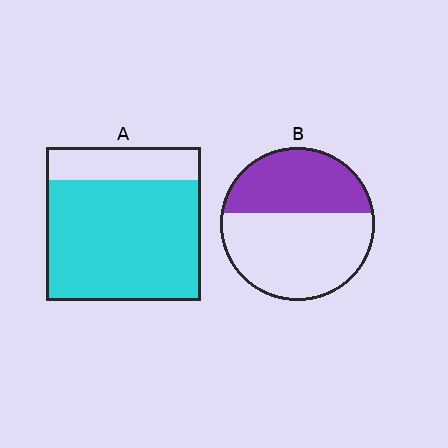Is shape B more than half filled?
No.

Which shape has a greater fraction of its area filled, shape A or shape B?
Shape A.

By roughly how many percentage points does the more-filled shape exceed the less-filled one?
By roughly 40 percentage points (A over B).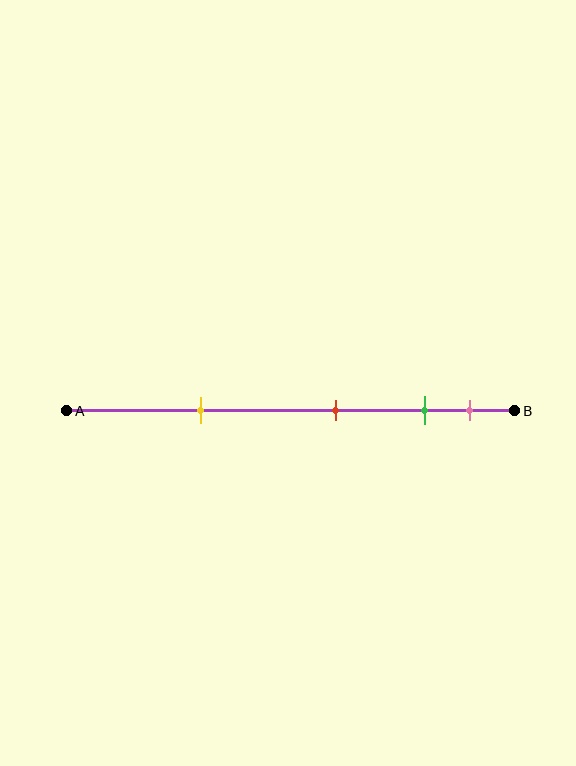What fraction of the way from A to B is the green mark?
The green mark is approximately 80% (0.8) of the way from A to B.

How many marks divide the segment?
There are 4 marks dividing the segment.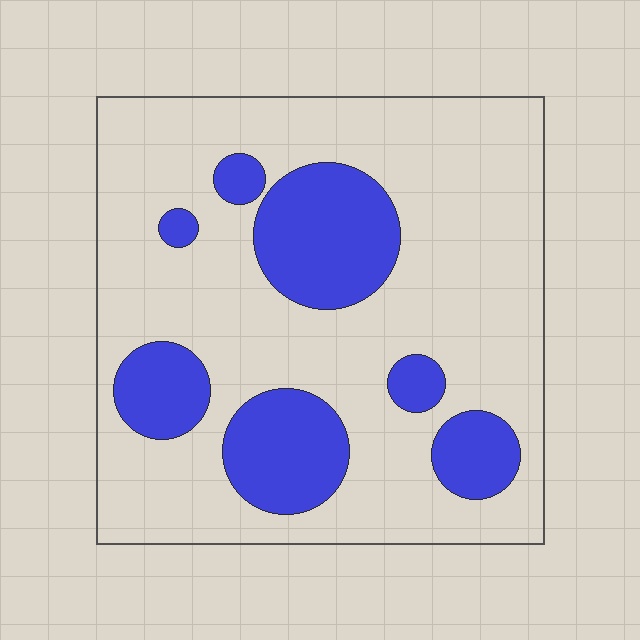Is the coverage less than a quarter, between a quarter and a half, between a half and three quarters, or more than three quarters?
Less than a quarter.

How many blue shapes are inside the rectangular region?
7.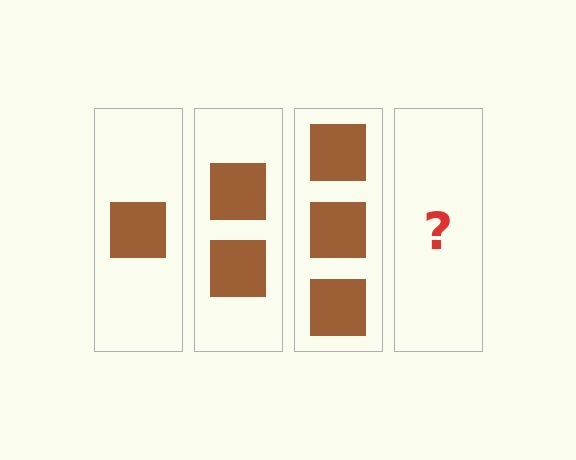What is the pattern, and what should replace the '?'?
The pattern is that each step adds one more square. The '?' should be 4 squares.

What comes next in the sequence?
The next element should be 4 squares.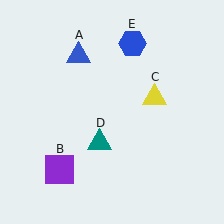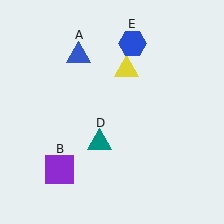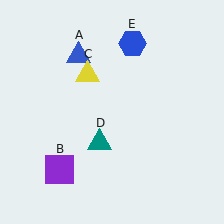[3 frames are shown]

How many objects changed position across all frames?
1 object changed position: yellow triangle (object C).